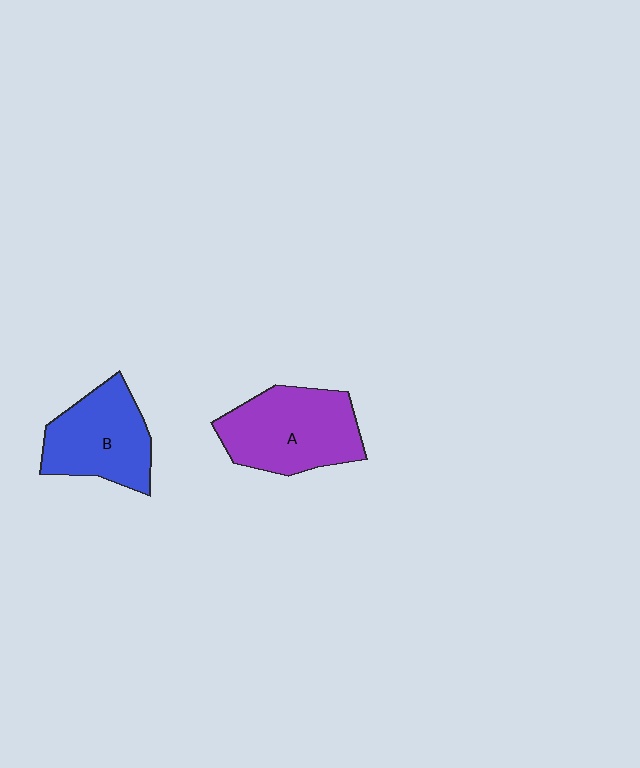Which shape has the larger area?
Shape A (purple).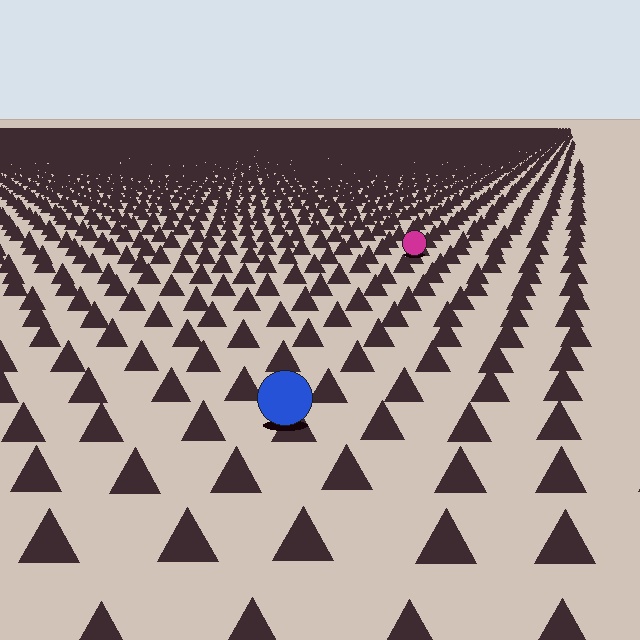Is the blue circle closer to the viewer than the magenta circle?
Yes. The blue circle is closer — you can tell from the texture gradient: the ground texture is coarser near it.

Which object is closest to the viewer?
The blue circle is closest. The texture marks near it are larger and more spread out.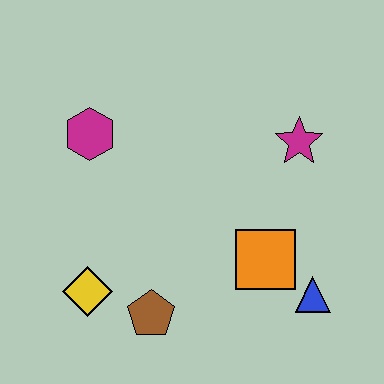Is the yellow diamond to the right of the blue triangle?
No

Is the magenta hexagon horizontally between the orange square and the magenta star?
No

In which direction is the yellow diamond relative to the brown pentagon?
The yellow diamond is to the left of the brown pentagon.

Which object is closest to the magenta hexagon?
The yellow diamond is closest to the magenta hexagon.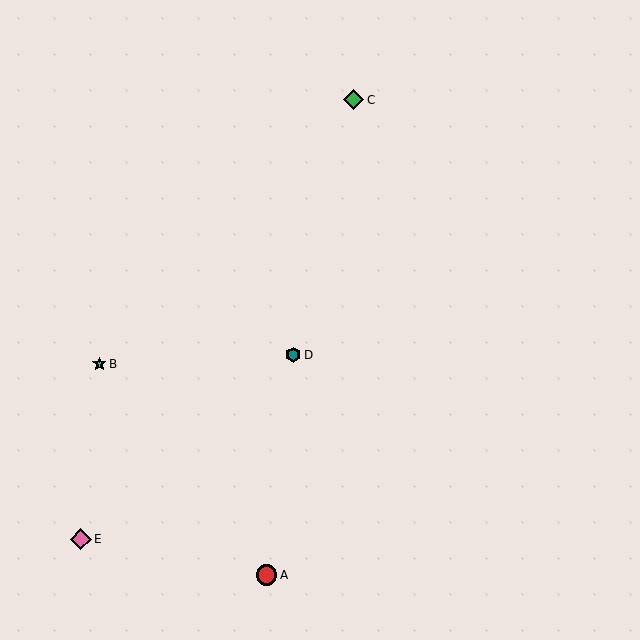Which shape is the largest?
The pink diamond (labeled E) is the largest.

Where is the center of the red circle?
The center of the red circle is at (267, 575).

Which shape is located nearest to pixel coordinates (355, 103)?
The green diamond (labeled C) at (354, 100) is nearest to that location.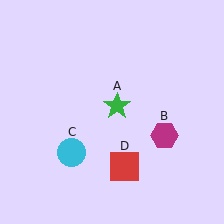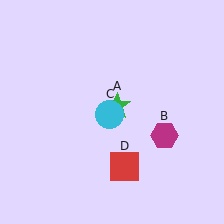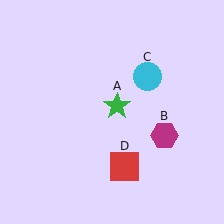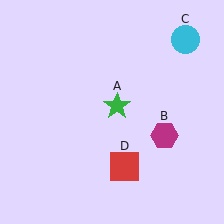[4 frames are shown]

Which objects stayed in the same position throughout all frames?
Green star (object A) and magenta hexagon (object B) and red square (object D) remained stationary.